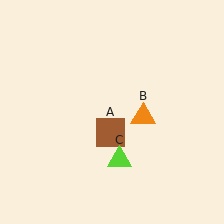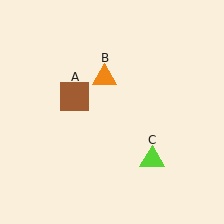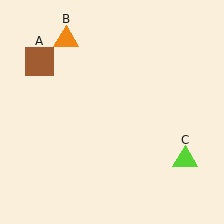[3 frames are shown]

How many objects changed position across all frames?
3 objects changed position: brown square (object A), orange triangle (object B), lime triangle (object C).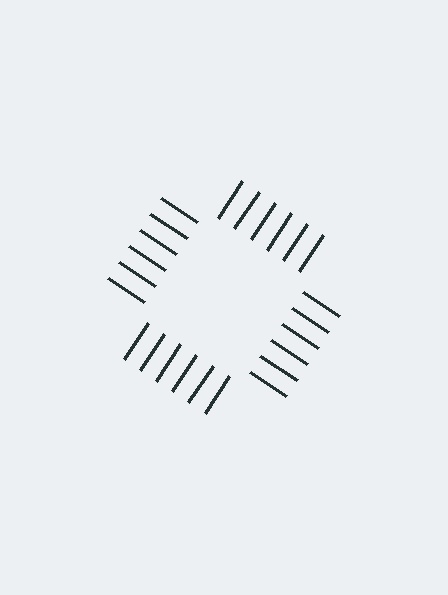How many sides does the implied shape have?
4 sides — the line-ends trace a square.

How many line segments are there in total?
24 — 6 along each of the 4 edges.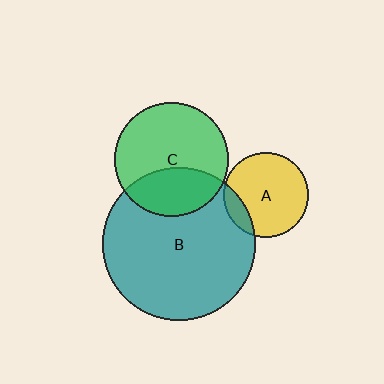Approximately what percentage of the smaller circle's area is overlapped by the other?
Approximately 35%.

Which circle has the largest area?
Circle B (teal).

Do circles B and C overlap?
Yes.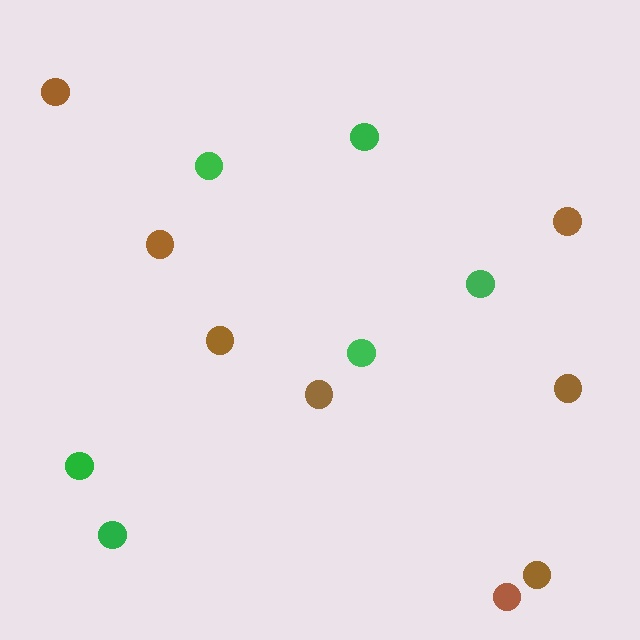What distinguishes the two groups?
There are 2 groups: one group of green circles (6) and one group of brown circles (8).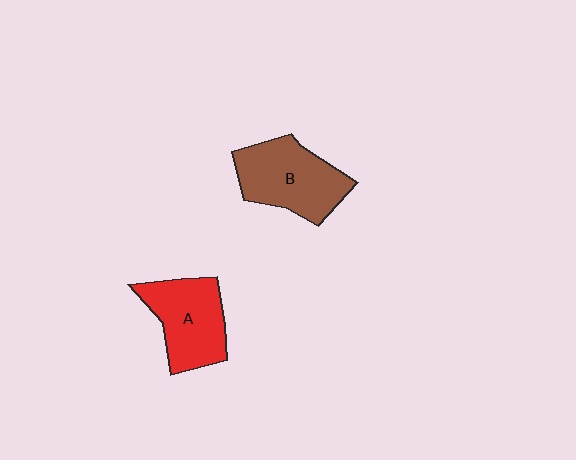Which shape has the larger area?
Shape B (brown).